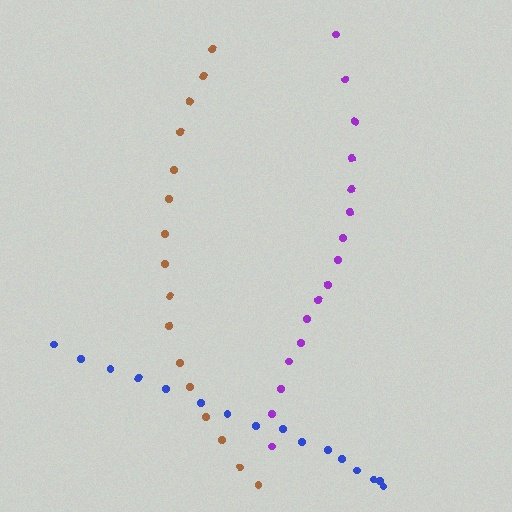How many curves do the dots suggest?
There are 3 distinct paths.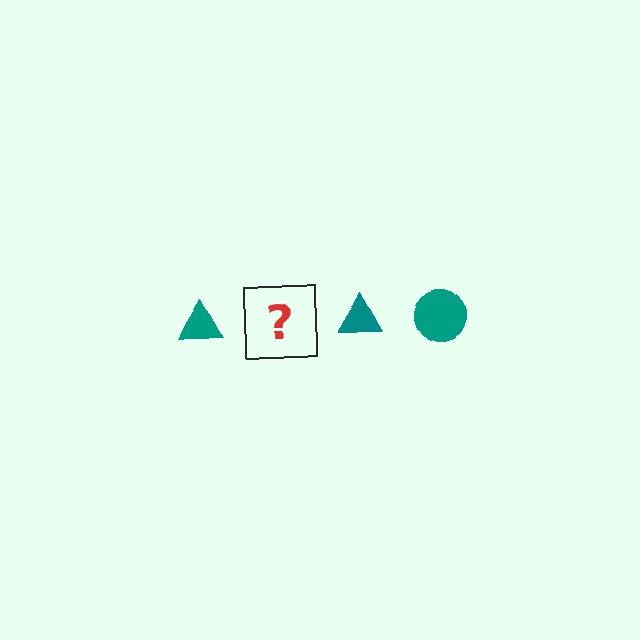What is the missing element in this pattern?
The missing element is a teal circle.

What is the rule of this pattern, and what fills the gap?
The rule is that the pattern cycles through triangle, circle shapes in teal. The gap should be filled with a teal circle.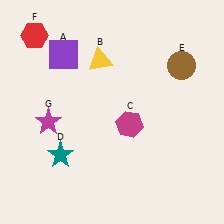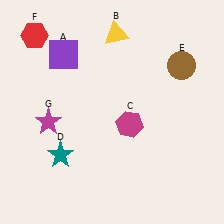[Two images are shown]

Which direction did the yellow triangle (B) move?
The yellow triangle (B) moved up.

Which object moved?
The yellow triangle (B) moved up.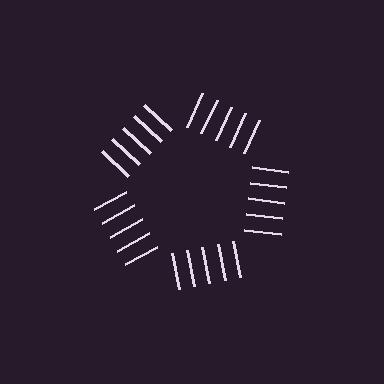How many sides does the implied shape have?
5 sides — the line-ends trace a pentagon.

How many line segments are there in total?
25 — 5 along each of the 5 edges.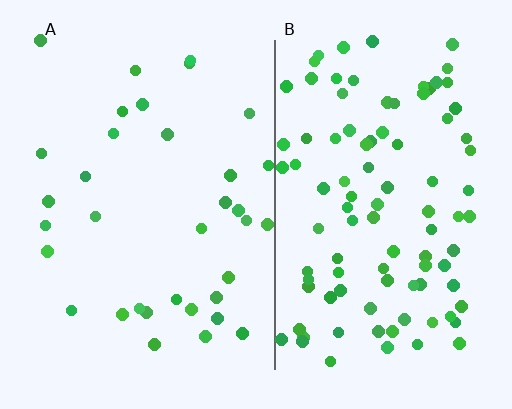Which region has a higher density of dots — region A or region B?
B (the right).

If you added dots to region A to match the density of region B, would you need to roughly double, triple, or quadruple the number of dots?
Approximately triple.